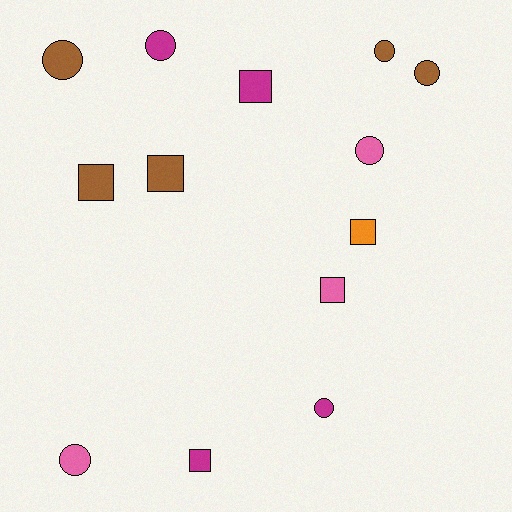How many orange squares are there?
There is 1 orange square.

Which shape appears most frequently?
Circle, with 7 objects.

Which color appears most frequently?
Brown, with 5 objects.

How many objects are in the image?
There are 13 objects.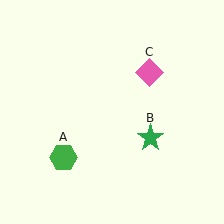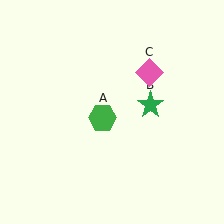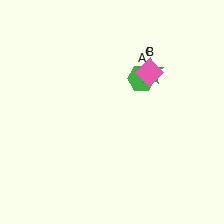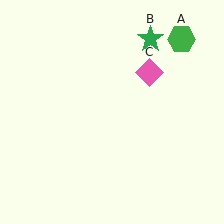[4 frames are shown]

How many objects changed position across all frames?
2 objects changed position: green hexagon (object A), green star (object B).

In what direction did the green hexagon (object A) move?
The green hexagon (object A) moved up and to the right.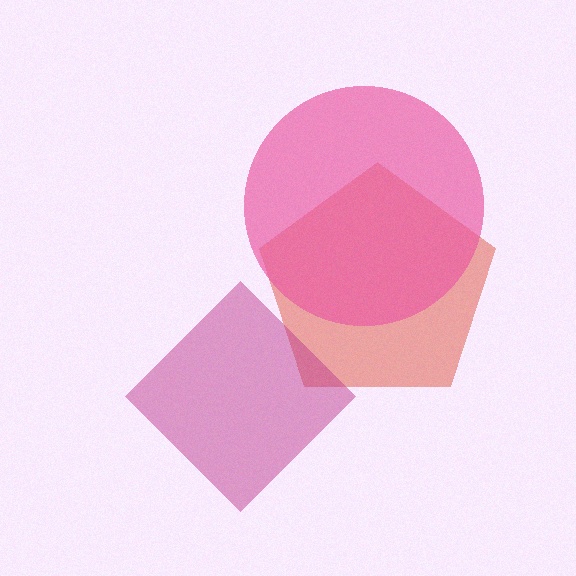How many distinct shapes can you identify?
There are 3 distinct shapes: a red pentagon, a magenta diamond, a pink circle.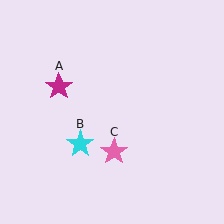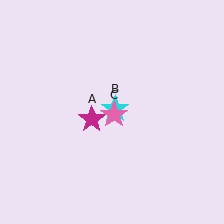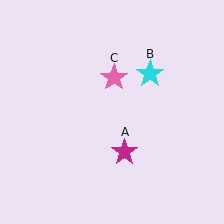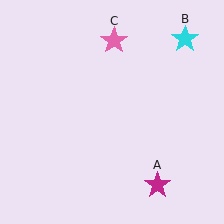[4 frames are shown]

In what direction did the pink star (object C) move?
The pink star (object C) moved up.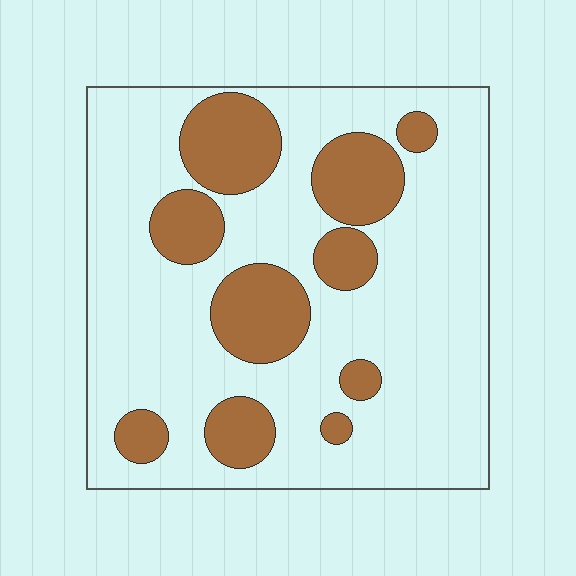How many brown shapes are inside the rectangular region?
10.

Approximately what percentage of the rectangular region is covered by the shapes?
Approximately 25%.